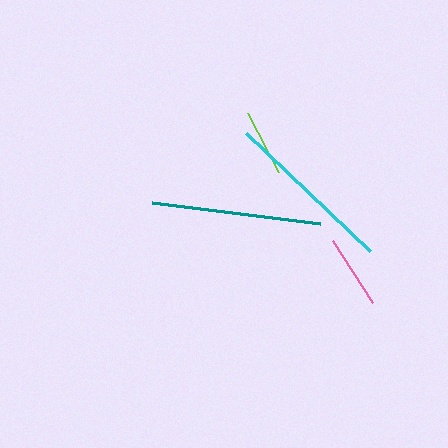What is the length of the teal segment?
The teal segment is approximately 169 pixels long.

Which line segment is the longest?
The cyan line is the longest at approximately 171 pixels.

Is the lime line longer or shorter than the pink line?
The pink line is longer than the lime line.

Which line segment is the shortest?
The lime line is the shortest at approximately 67 pixels.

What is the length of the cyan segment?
The cyan segment is approximately 171 pixels long.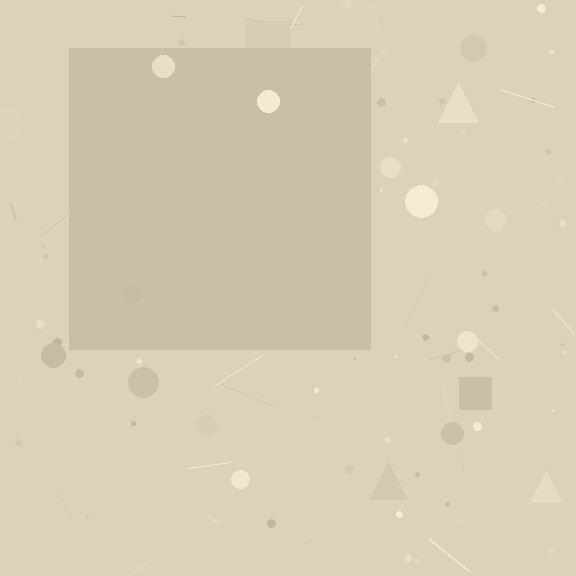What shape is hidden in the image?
A square is hidden in the image.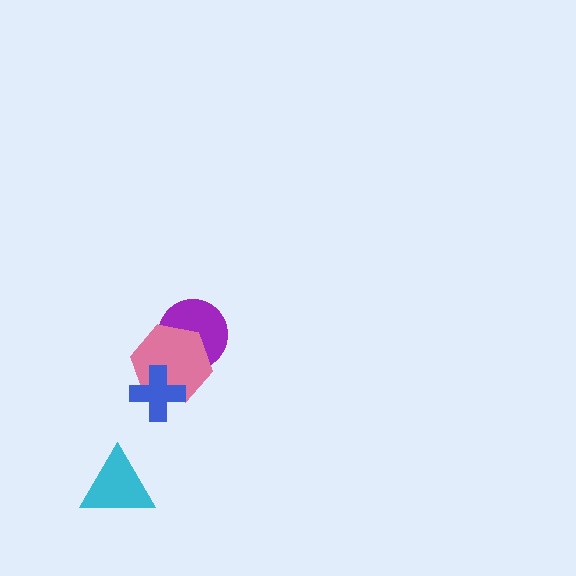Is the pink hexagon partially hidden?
Yes, it is partially covered by another shape.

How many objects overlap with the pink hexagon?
2 objects overlap with the pink hexagon.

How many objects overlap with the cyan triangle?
0 objects overlap with the cyan triangle.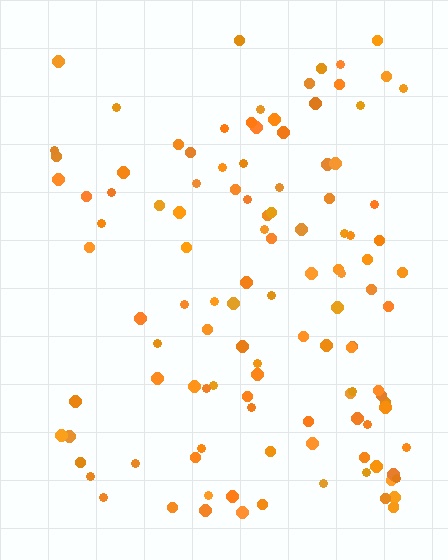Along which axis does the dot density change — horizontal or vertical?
Horizontal.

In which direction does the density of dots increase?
From left to right, with the right side densest.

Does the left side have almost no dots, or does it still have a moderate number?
Still a moderate number, just noticeably fewer than the right.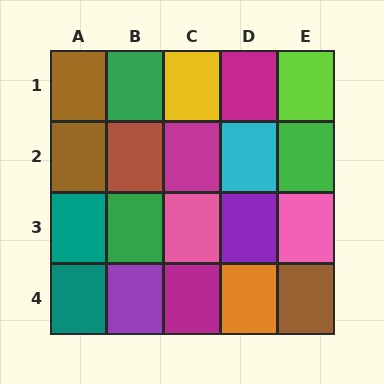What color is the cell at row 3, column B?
Green.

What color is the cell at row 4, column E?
Brown.